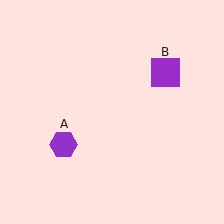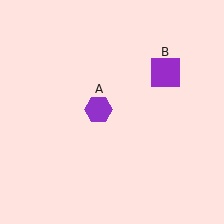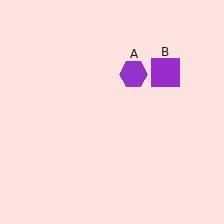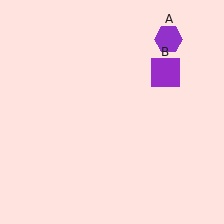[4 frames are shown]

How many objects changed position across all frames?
1 object changed position: purple hexagon (object A).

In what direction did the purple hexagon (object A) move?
The purple hexagon (object A) moved up and to the right.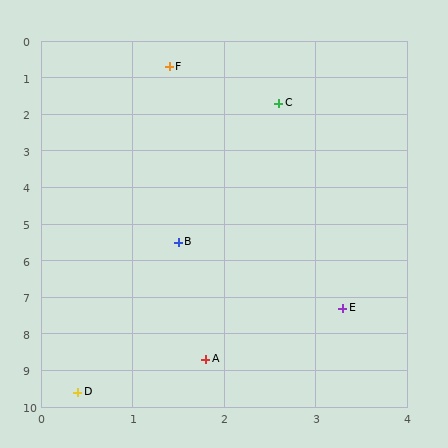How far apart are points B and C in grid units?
Points B and C are about 4.0 grid units apart.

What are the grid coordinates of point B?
Point B is at approximately (1.5, 5.5).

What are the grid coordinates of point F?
Point F is at approximately (1.4, 0.7).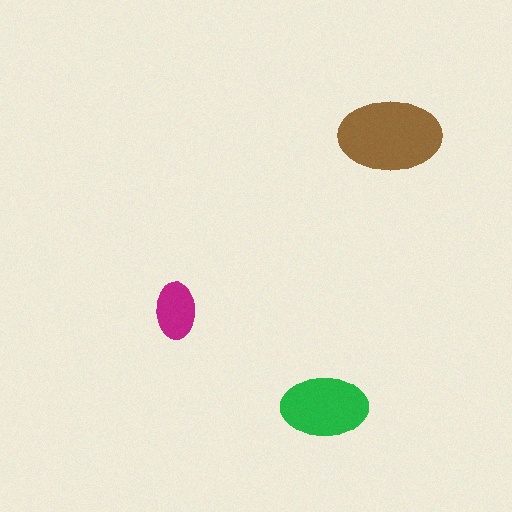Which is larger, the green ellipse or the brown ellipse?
The brown one.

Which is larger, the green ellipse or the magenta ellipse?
The green one.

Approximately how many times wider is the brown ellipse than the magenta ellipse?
About 2 times wider.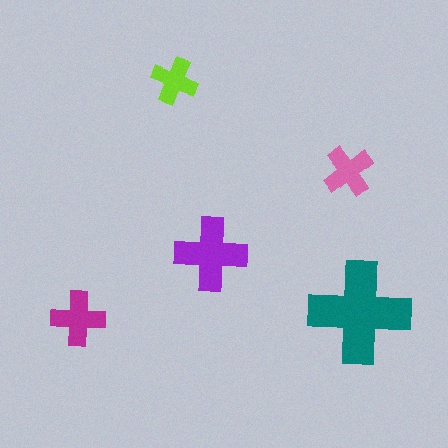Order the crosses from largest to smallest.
the teal one, the purple one, the magenta one, the pink one, the lime one.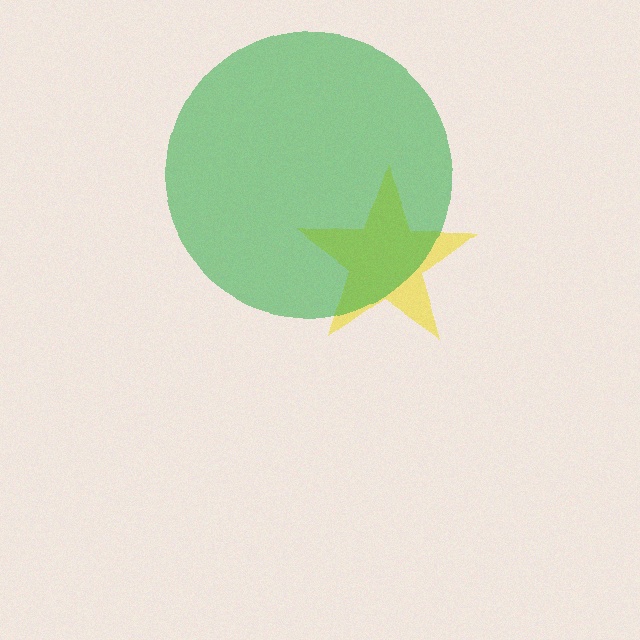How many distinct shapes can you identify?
There are 2 distinct shapes: a yellow star, a green circle.